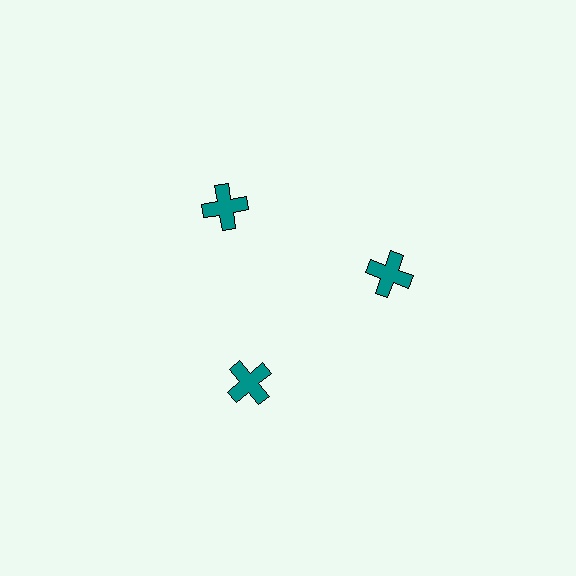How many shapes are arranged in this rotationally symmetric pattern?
There are 3 shapes, arranged in 3 groups of 1.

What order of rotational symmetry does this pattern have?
This pattern has 3-fold rotational symmetry.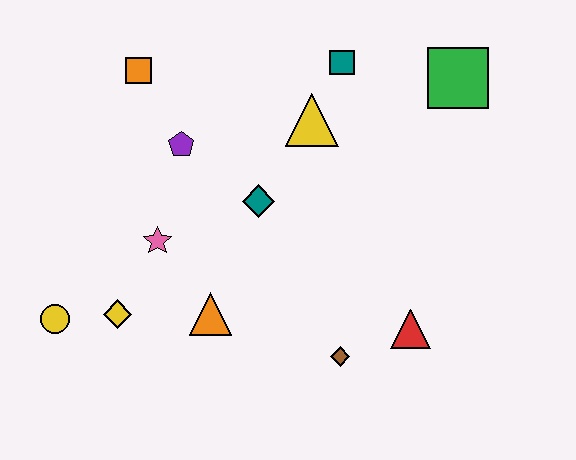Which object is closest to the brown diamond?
The red triangle is closest to the brown diamond.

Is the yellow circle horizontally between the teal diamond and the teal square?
No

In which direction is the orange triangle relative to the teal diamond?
The orange triangle is below the teal diamond.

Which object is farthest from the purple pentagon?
The red triangle is farthest from the purple pentagon.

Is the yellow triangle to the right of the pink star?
Yes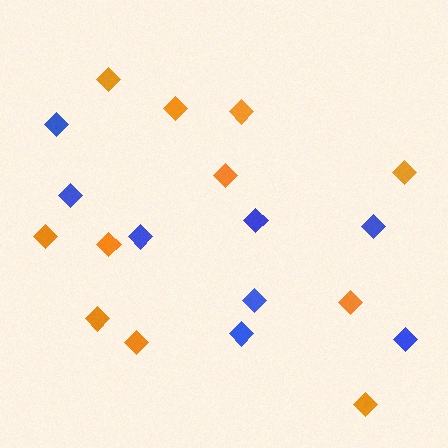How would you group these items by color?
There are 2 groups: one group of blue diamonds (8) and one group of orange diamonds (11).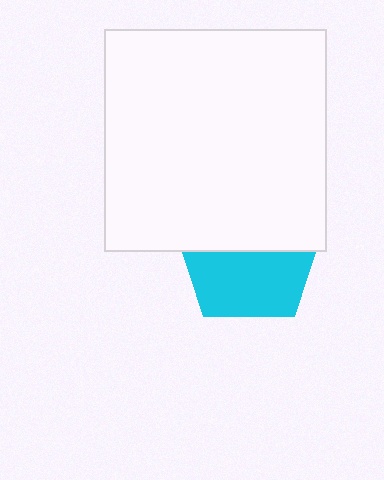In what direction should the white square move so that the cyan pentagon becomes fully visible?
The white square should move up. That is the shortest direction to clear the overlap and leave the cyan pentagon fully visible.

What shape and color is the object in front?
The object in front is a white square.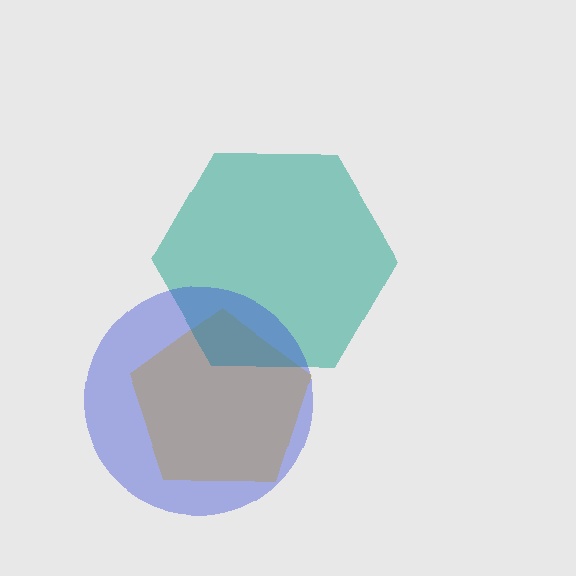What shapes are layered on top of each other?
The layered shapes are: a yellow pentagon, a teal hexagon, a blue circle.